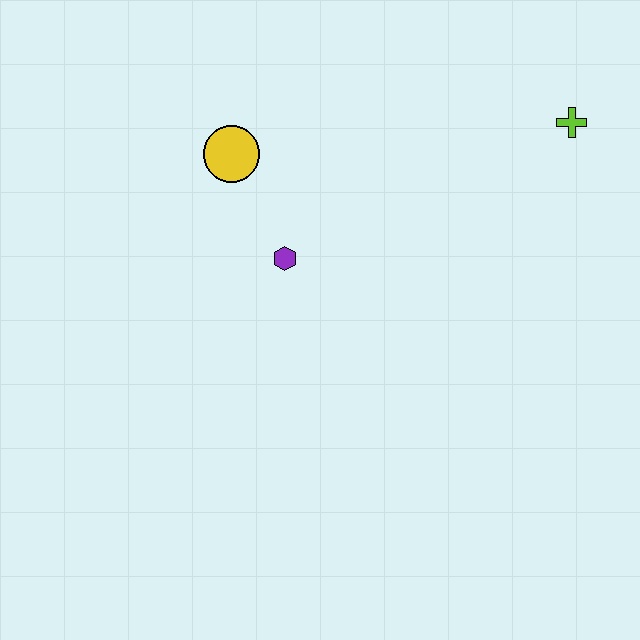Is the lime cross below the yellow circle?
No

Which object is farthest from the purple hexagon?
The lime cross is farthest from the purple hexagon.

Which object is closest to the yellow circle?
The purple hexagon is closest to the yellow circle.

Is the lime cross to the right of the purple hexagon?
Yes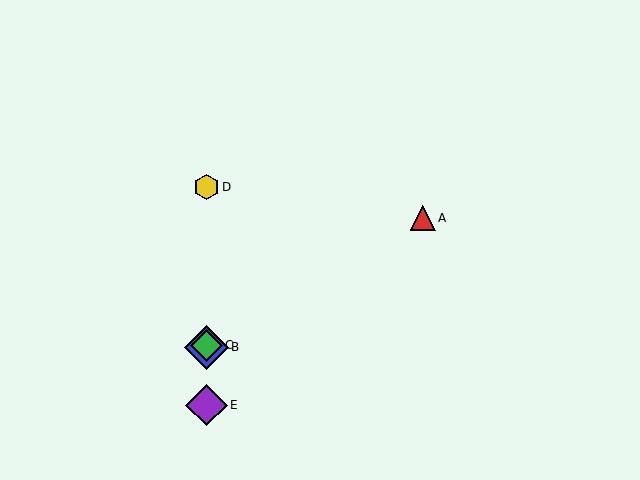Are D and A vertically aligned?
No, D is at x≈206 and A is at x≈423.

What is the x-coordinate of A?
Object A is at x≈423.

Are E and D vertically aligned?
Yes, both are at x≈206.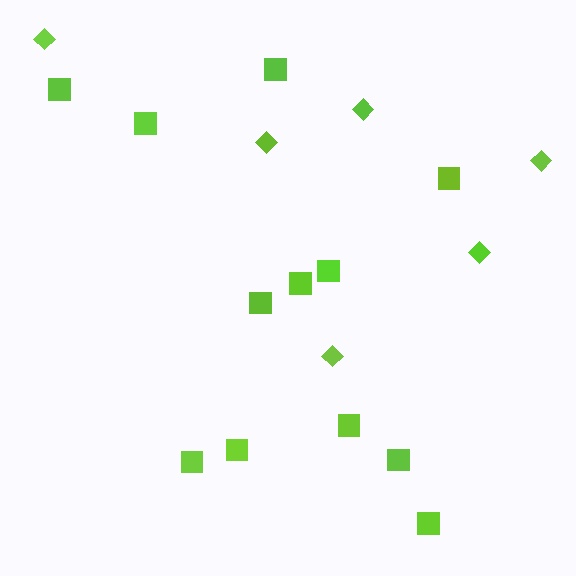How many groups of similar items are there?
There are 2 groups: one group of diamonds (6) and one group of squares (12).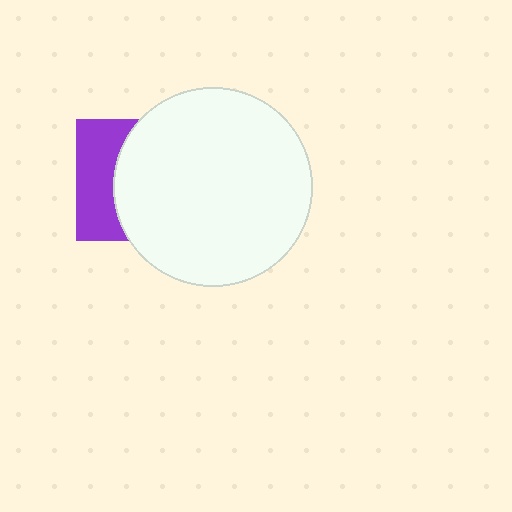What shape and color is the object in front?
The object in front is a white circle.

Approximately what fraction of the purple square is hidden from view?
Roughly 64% of the purple square is hidden behind the white circle.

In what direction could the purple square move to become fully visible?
The purple square could move left. That would shift it out from behind the white circle entirely.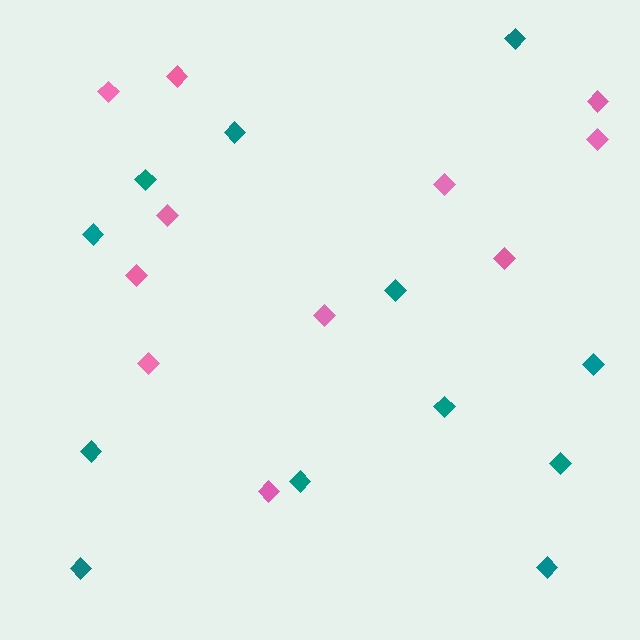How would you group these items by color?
There are 2 groups: one group of pink diamonds (11) and one group of teal diamonds (12).